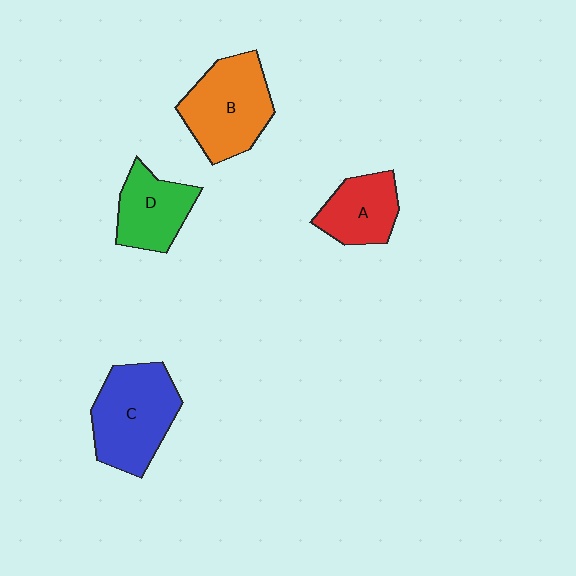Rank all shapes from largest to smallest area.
From largest to smallest: C (blue), B (orange), D (green), A (red).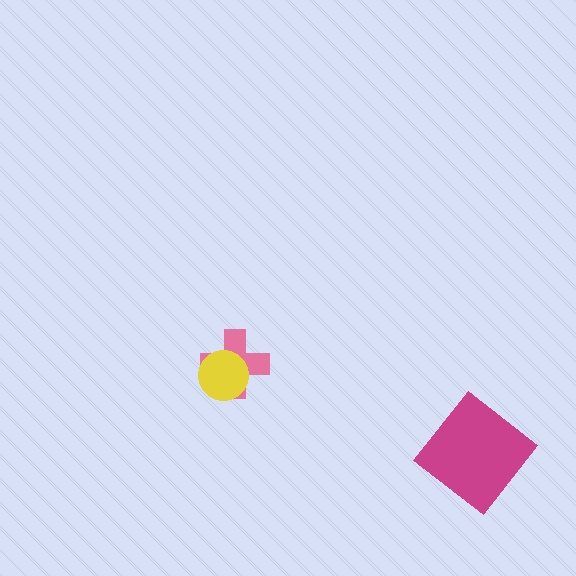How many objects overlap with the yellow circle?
1 object overlaps with the yellow circle.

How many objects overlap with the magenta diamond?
0 objects overlap with the magenta diamond.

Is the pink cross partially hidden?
Yes, it is partially covered by another shape.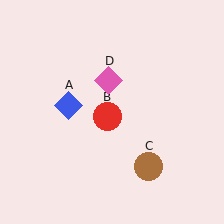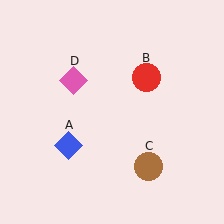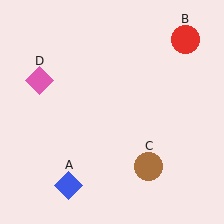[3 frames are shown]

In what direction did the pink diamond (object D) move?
The pink diamond (object D) moved left.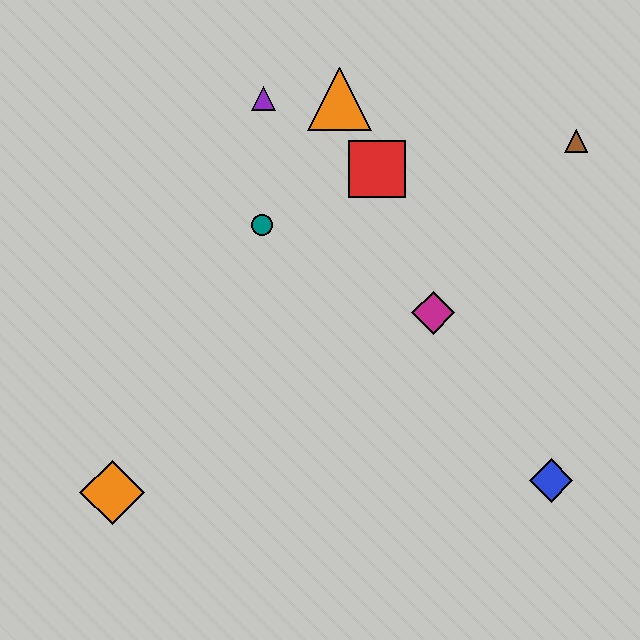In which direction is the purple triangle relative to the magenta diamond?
The purple triangle is above the magenta diamond.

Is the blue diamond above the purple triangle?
No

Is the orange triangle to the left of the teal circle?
No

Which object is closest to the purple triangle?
The orange triangle is closest to the purple triangle.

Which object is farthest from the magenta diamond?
The orange diamond is farthest from the magenta diamond.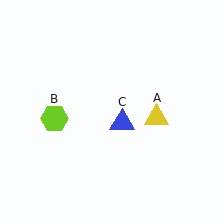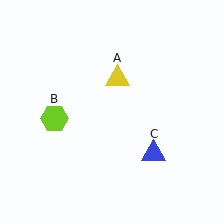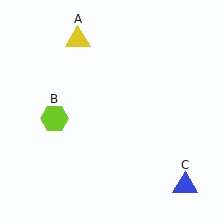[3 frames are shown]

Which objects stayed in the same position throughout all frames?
Lime hexagon (object B) remained stationary.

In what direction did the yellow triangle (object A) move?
The yellow triangle (object A) moved up and to the left.